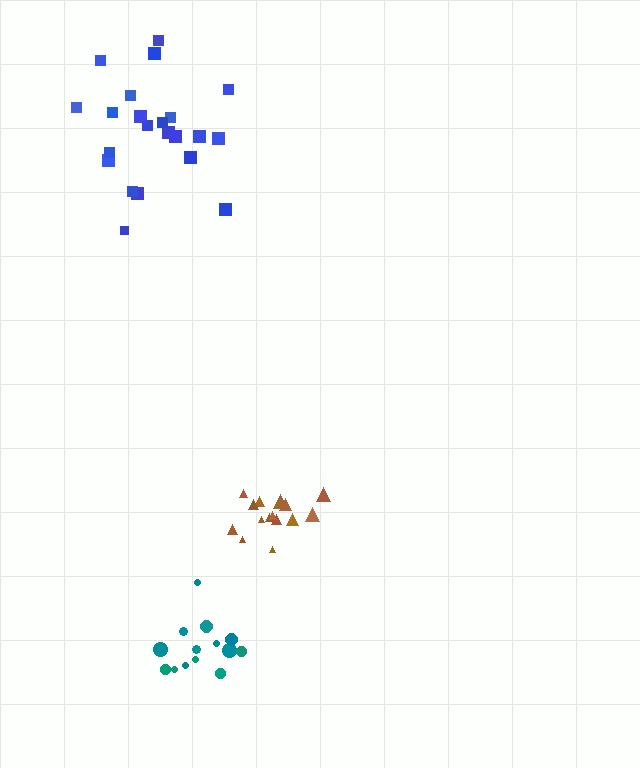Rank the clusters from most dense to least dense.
brown, teal, blue.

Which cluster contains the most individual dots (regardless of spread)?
Blue (22).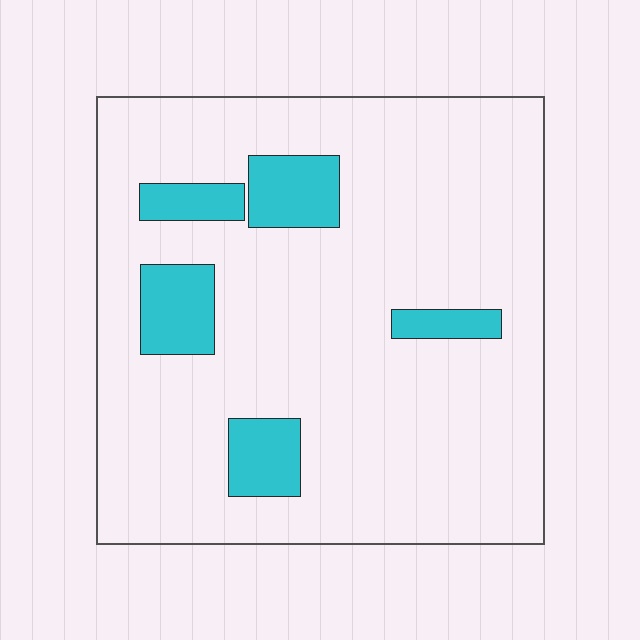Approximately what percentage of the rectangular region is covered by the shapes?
Approximately 15%.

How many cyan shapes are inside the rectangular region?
5.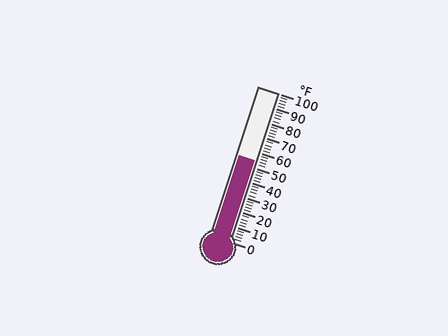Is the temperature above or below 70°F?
The temperature is below 70°F.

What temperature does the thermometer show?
The thermometer shows approximately 54°F.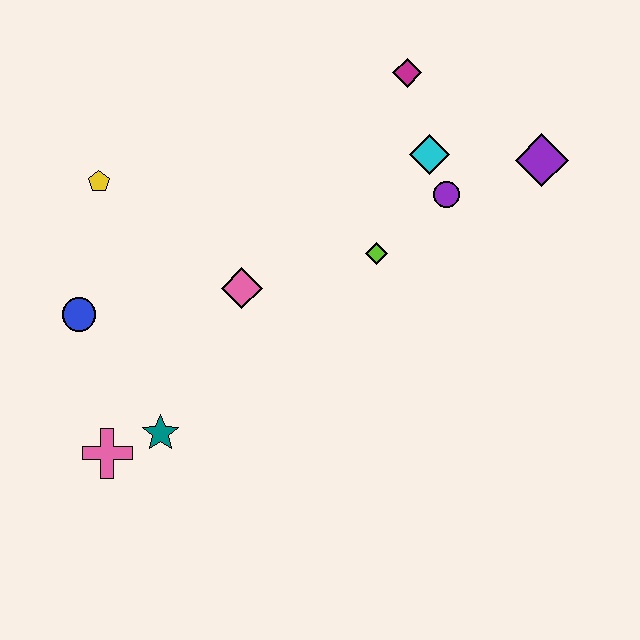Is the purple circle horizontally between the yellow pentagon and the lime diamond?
No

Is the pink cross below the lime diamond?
Yes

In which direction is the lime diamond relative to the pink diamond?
The lime diamond is to the right of the pink diamond.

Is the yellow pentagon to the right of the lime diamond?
No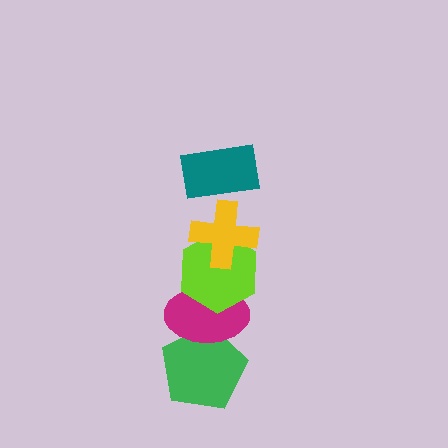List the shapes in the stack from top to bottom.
From top to bottom: the teal rectangle, the yellow cross, the lime hexagon, the magenta ellipse, the green pentagon.